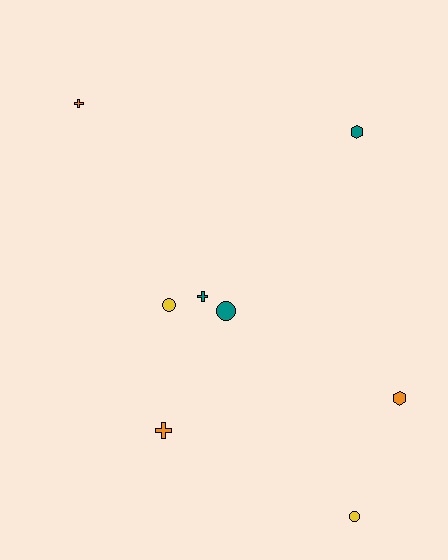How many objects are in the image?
There are 8 objects.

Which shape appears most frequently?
Cross, with 3 objects.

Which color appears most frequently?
Teal, with 3 objects.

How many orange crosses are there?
There are 2 orange crosses.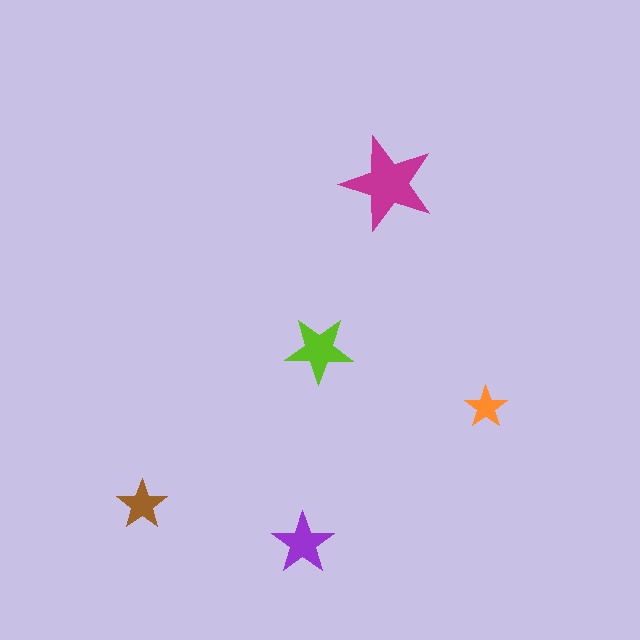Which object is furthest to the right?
The orange star is rightmost.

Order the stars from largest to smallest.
the magenta one, the lime one, the purple one, the brown one, the orange one.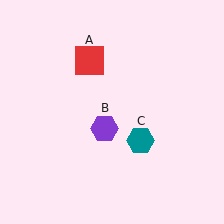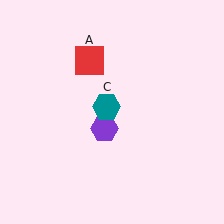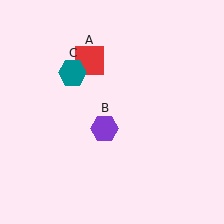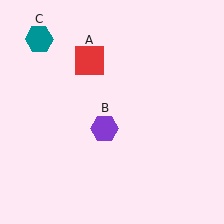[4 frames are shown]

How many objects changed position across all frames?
1 object changed position: teal hexagon (object C).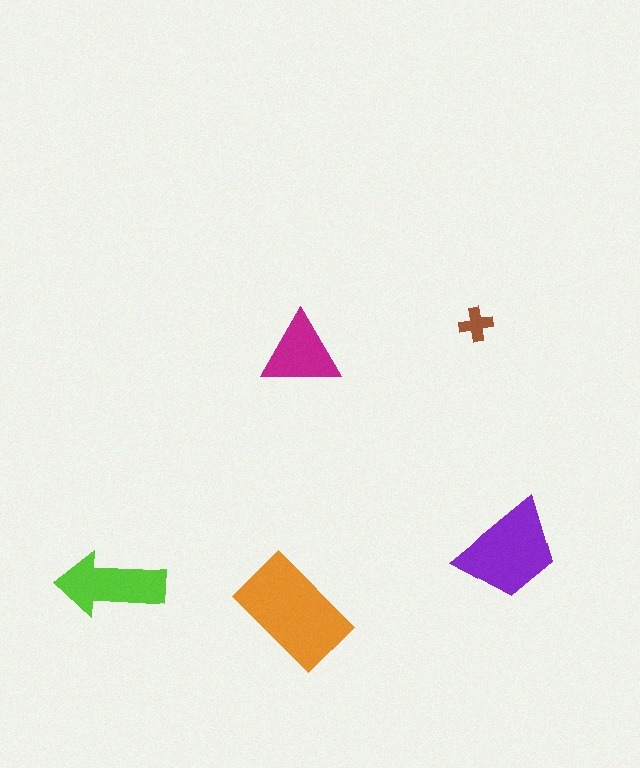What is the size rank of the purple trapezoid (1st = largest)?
2nd.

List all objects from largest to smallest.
The orange rectangle, the purple trapezoid, the lime arrow, the magenta triangle, the brown cross.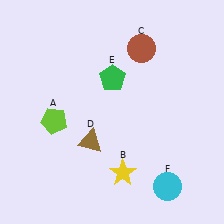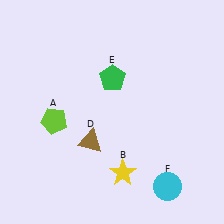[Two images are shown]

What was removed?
The brown circle (C) was removed in Image 2.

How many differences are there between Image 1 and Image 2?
There is 1 difference between the two images.